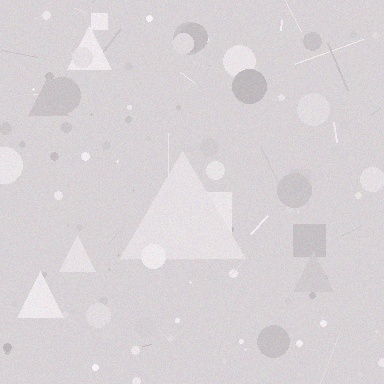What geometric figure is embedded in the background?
A triangle is embedded in the background.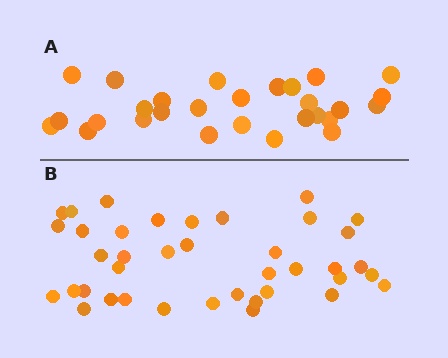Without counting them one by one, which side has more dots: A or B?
Region B (the bottom region) has more dots.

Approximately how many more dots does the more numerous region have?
Region B has roughly 12 or so more dots than region A.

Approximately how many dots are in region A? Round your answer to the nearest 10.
About 30 dots. (The exact count is 28, which rounds to 30.)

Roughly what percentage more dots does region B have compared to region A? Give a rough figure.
About 40% more.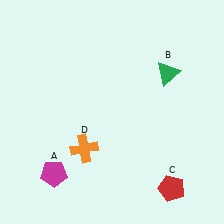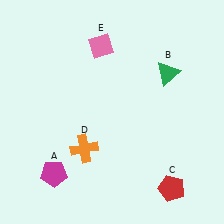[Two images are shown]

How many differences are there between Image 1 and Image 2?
There is 1 difference between the two images.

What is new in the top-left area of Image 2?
A pink diamond (E) was added in the top-left area of Image 2.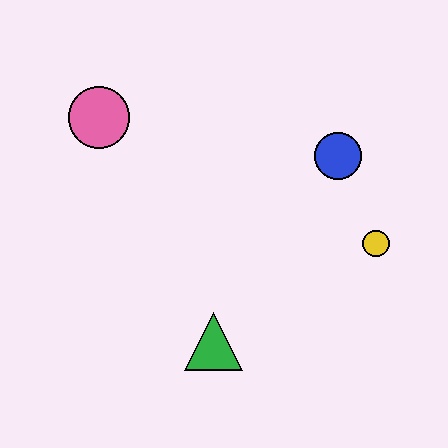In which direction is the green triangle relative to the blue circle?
The green triangle is below the blue circle.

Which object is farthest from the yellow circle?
The pink circle is farthest from the yellow circle.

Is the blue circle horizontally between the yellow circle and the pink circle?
Yes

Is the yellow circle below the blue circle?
Yes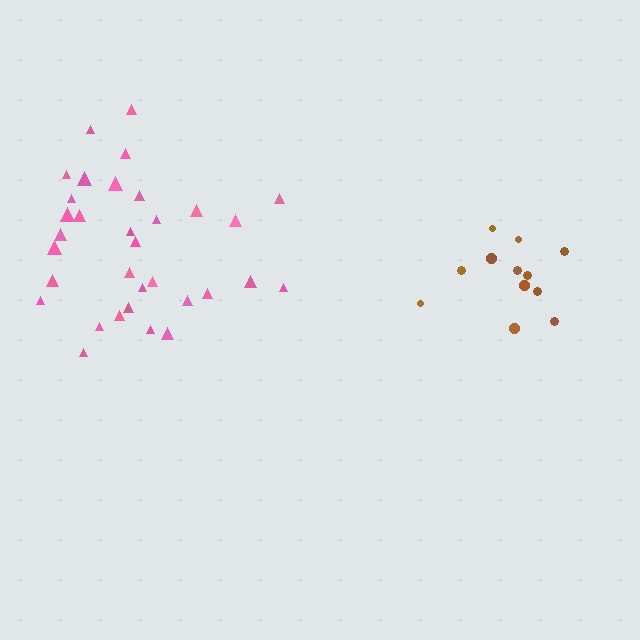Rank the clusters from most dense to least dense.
brown, pink.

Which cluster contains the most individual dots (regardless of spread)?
Pink (33).